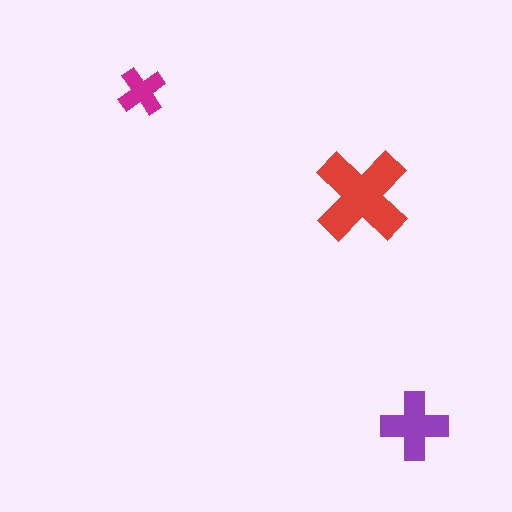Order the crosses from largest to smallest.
the red one, the purple one, the magenta one.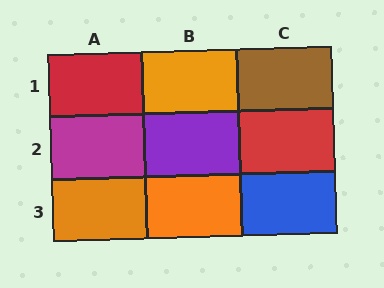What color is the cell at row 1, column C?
Brown.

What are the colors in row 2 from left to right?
Magenta, purple, red.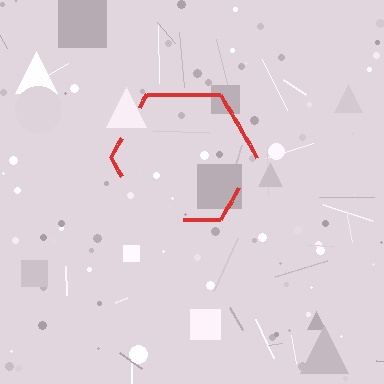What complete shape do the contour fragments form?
The contour fragments form a hexagon.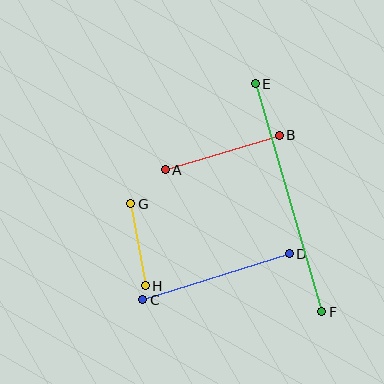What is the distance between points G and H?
The distance is approximately 83 pixels.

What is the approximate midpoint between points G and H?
The midpoint is at approximately (138, 245) pixels.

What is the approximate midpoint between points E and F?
The midpoint is at approximately (289, 198) pixels.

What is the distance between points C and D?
The distance is approximately 153 pixels.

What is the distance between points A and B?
The distance is approximately 119 pixels.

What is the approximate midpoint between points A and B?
The midpoint is at approximately (222, 153) pixels.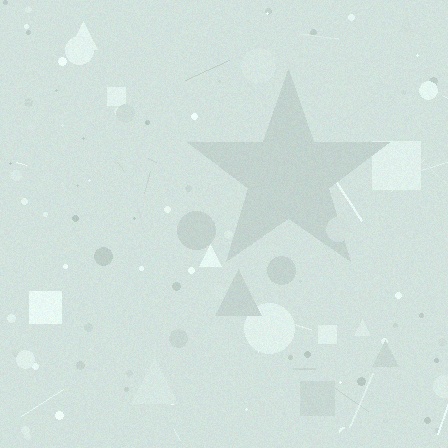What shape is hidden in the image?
A star is hidden in the image.